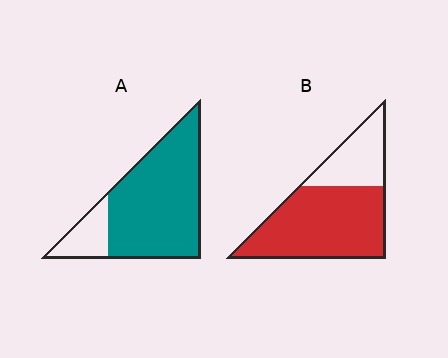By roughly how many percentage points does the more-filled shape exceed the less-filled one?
By roughly 10 percentage points (A over B).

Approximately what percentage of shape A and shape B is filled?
A is approximately 80% and B is approximately 70%.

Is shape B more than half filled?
Yes.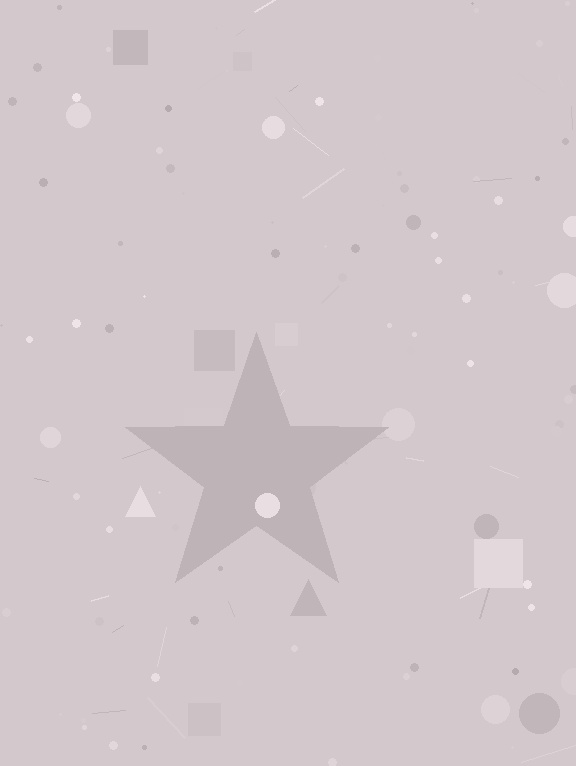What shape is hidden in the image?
A star is hidden in the image.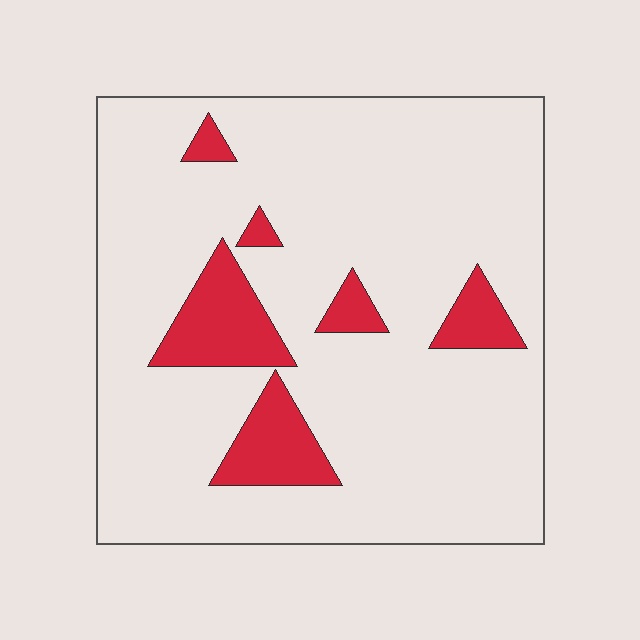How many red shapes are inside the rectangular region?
6.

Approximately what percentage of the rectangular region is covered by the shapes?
Approximately 15%.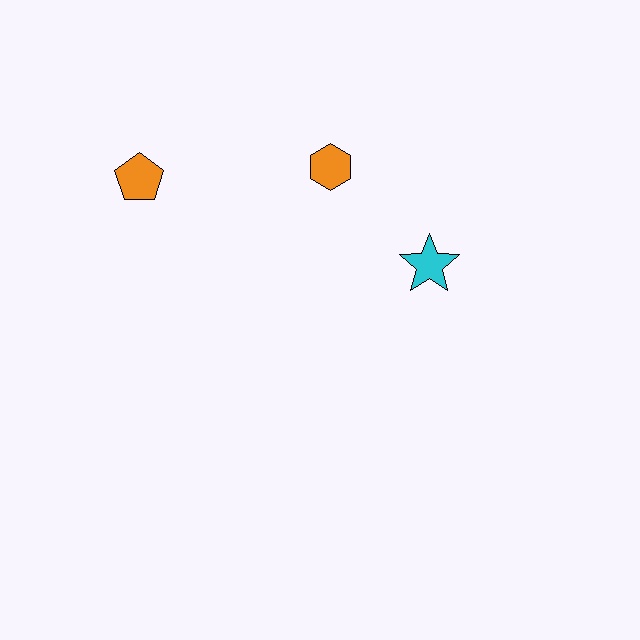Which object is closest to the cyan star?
The orange hexagon is closest to the cyan star.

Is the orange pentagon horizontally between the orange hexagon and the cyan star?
No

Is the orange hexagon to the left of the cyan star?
Yes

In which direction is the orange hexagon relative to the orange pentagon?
The orange hexagon is to the right of the orange pentagon.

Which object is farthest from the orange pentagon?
The cyan star is farthest from the orange pentagon.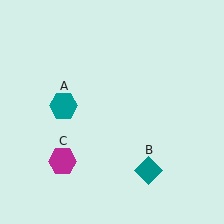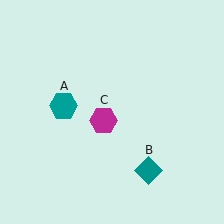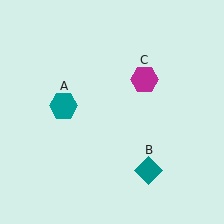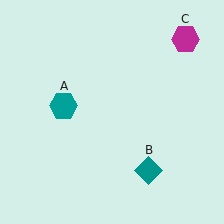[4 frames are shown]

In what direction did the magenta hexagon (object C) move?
The magenta hexagon (object C) moved up and to the right.